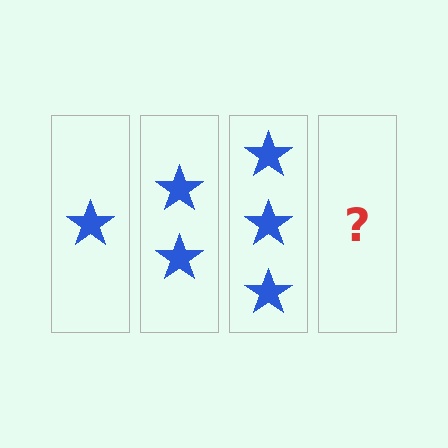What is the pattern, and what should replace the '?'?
The pattern is that each step adds one more star. The '?' should be 4 stars.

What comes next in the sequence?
The next element should be 4 stars.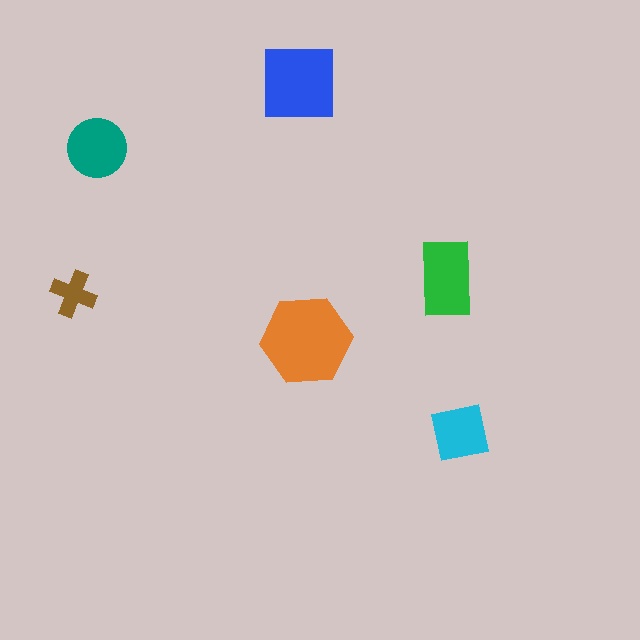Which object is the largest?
The orange hexagon.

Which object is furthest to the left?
The brown cross is leftmost.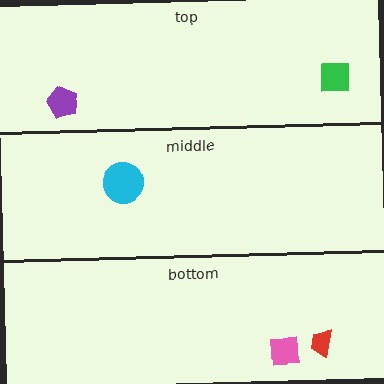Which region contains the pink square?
The bottom region.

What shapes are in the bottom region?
The pink square, the red trapezoid.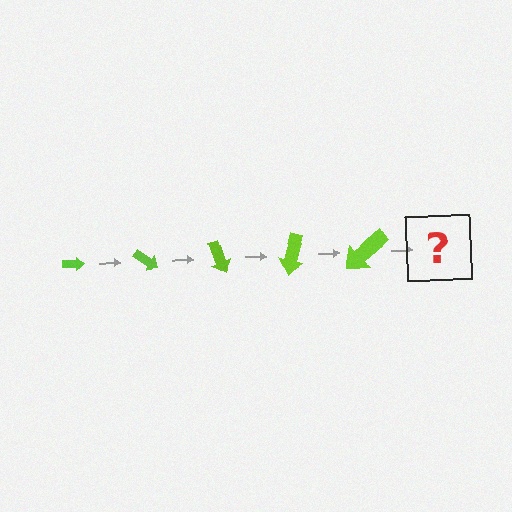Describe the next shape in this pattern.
It should be an arrow, larger than the previous one and rotated 175 degrees from the start.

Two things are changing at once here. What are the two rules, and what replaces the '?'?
The two rules are that the arrow grows larger each step and it rotates 35 degrees each step. The '?' should be an arrow, larger than the previous one and rotated 175 degrees from the start.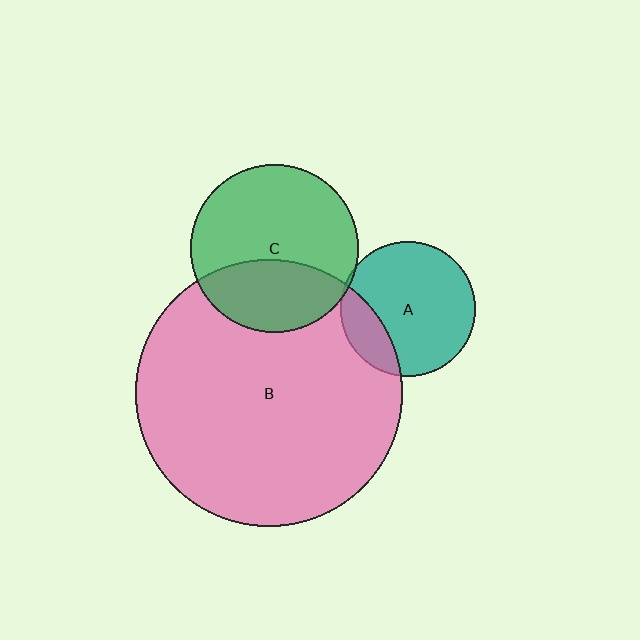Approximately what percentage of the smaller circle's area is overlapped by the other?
Approximately 5%.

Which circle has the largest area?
Circle B (pink).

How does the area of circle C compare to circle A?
Approximately 1.5 times.